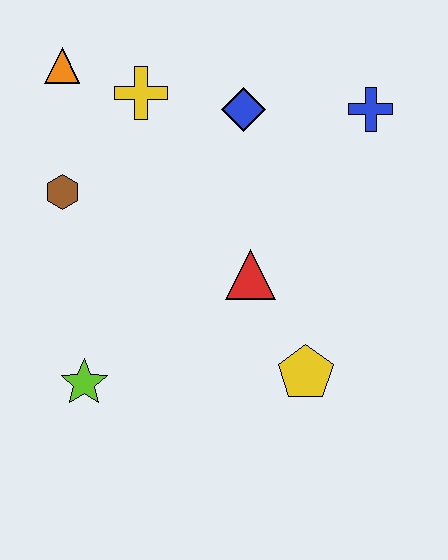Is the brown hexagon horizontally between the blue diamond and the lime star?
No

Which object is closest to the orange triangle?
The yellow cross is closest to the orange triangle.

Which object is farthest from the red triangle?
The orange triangle is farthest from the red triangle.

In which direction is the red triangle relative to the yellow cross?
The red triangle is below the yellow cross.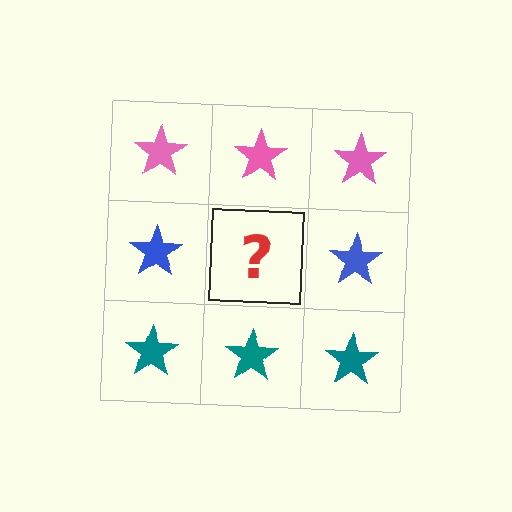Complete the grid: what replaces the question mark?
The question mark should be replaced with a blue star.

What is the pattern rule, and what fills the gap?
The rule is that each row has a consistent color. The gap should be filled with a blue star.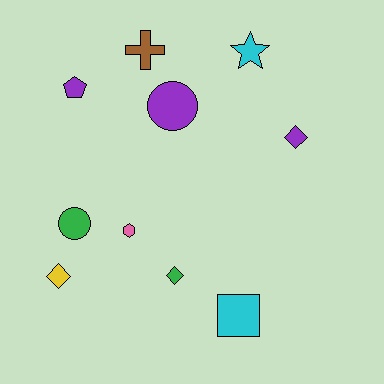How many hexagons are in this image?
There is 1 hexagon.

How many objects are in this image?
There are 10 objects.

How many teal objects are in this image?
There are no teal objects.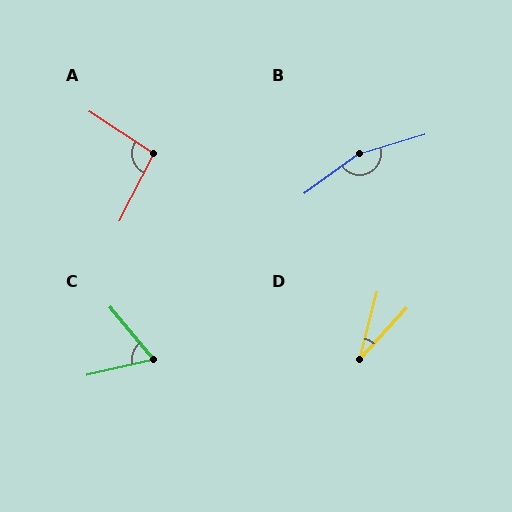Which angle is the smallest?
D, at approximately 28 degrees.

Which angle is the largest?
B, at approximately 161 degrees.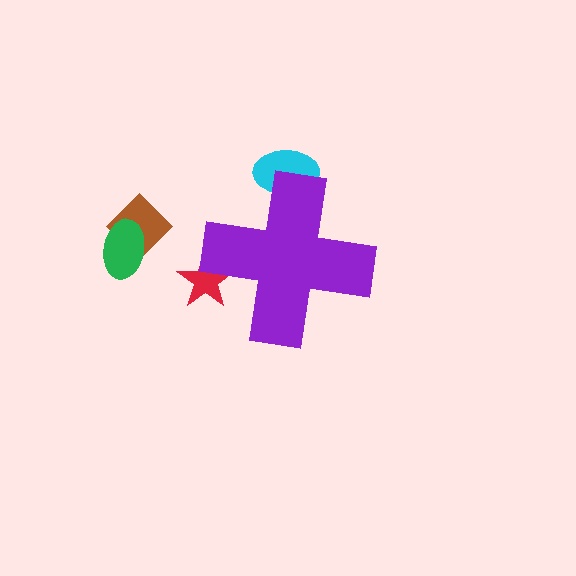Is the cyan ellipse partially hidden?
Yes, the cyan ellipse is partially hidden behind the purple cross.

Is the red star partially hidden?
Yes, the red star is partially hidden behind the purple cross.